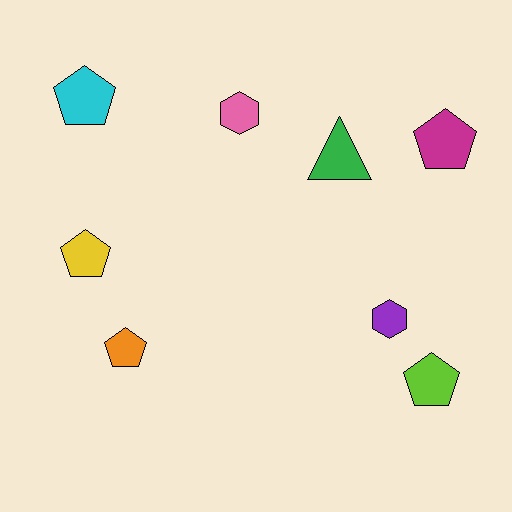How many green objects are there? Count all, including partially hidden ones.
There is 1 green object.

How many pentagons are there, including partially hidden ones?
There are 5 pentagons.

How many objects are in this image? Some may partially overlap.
There are 8 objects.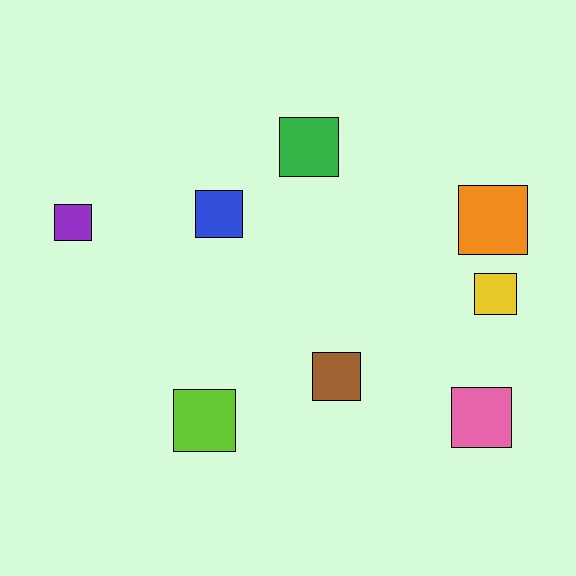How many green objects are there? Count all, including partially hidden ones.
There is 1 green object.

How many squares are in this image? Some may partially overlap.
There are 8 squares.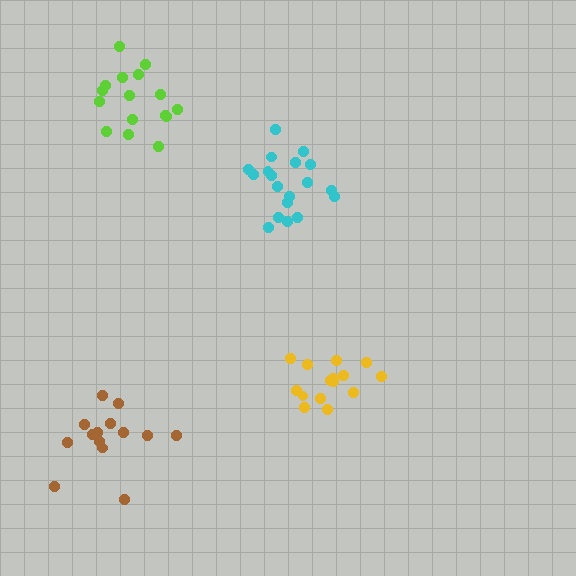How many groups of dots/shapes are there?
There are 4 groups.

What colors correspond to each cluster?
The clusters are colored: lime, cyan, brown, yellow.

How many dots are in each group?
Group 1: 16 dots, Group 2: 19 dots, Group 3: 14 dots, Group 4: 15 dots (64 total).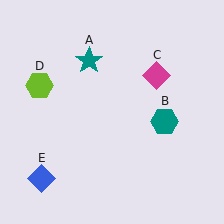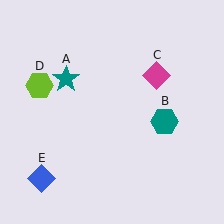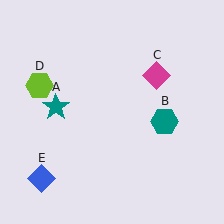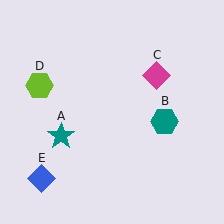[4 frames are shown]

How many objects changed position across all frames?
1 object changed position: teal star (object A).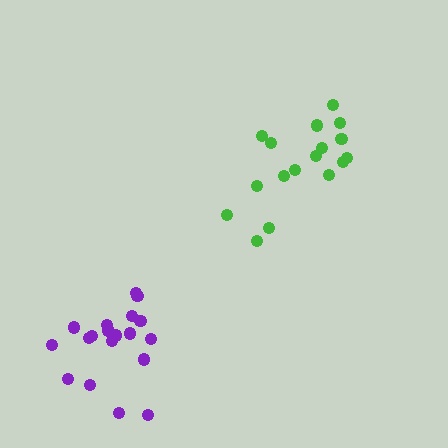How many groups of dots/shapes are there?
There are 2 groups.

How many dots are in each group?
Group 1: 19 dots, Group 2: 17 dots (36 total).